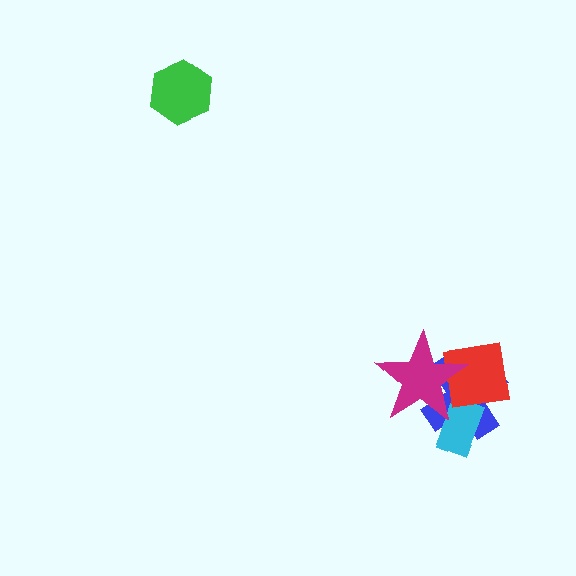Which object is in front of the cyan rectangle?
The magenta star is in front of the cyan rectangle.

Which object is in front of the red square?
The magenta star is in front of the red square.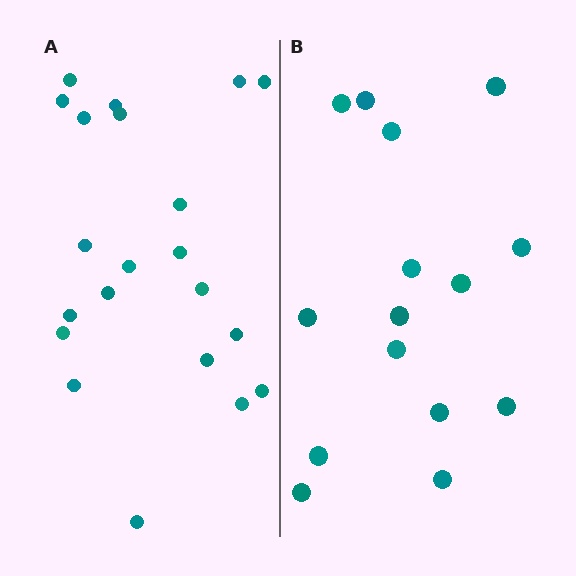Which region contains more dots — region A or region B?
Region A (the left region) has more dots.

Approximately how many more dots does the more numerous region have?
Region A has about 6 more dots than region B.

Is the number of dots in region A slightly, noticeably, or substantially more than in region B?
Region A has noticeably more, but not dramatically so. The ratio is roughly 1.4 to 1.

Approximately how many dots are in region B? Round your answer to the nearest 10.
About 20 dots. (The exact count is 15, which rounds to 20.)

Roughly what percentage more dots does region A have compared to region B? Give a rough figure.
About 40% more.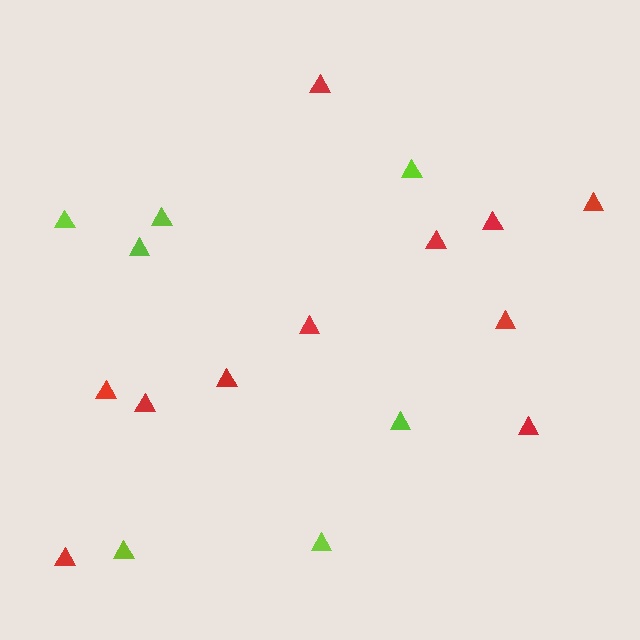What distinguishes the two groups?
There are 2 groups: one group of red triangles (11) and one group of lime triangles (7).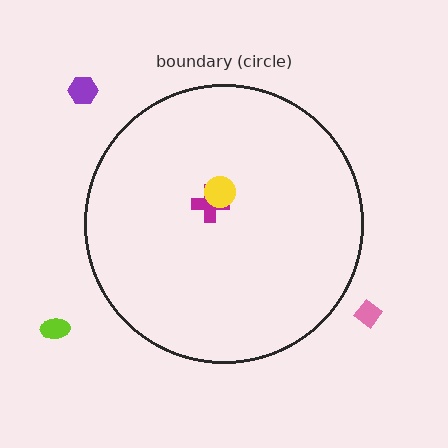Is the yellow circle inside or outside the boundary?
Inside.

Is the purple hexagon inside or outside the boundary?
Outside.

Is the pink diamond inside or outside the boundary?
Outside.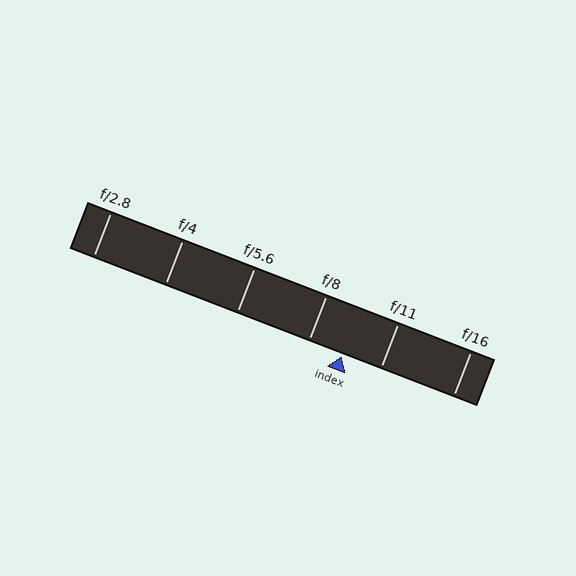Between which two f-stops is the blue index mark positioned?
The index mark is between f/8 and f/11.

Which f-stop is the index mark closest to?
The index mark is closest to f/8.